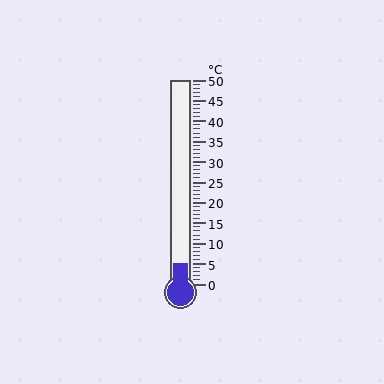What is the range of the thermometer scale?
The thermometer scale ranges from 0°C to 50°C.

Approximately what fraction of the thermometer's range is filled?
The thermometer is filled to approximately 10% of its range.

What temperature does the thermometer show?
The thermometer shows approximately 5°C.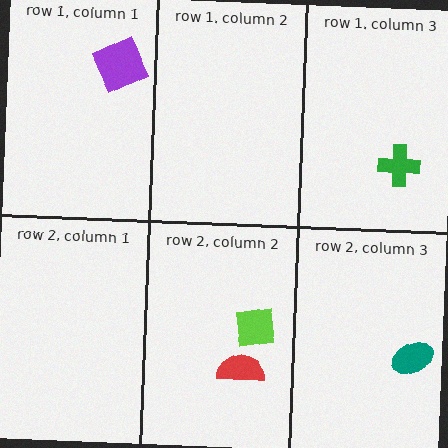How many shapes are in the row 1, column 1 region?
1.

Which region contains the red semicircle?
The row 2, column 2 region.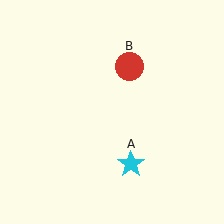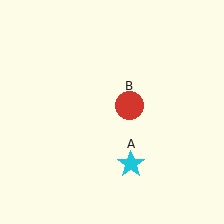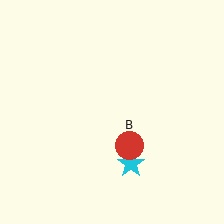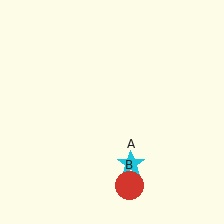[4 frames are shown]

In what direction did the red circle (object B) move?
The red circle (object B) moved down.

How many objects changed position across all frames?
1 object changed position: red circle (object B).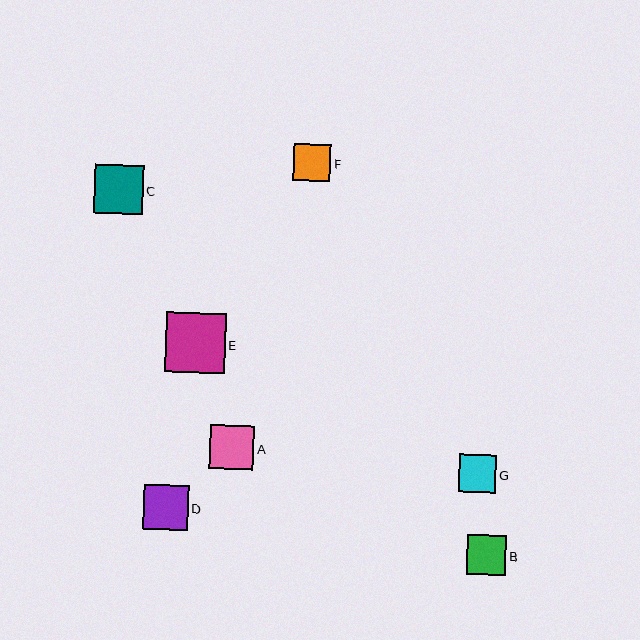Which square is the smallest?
Square G is the smallest with a size of approximately 37 pixels.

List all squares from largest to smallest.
From largest to smallest: E, C, D, A, B, F, G.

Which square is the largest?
Square E is the largest with a size of approximately 60 pixels.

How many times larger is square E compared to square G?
Square E is approximately 1.6 times the size of square G.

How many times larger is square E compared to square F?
Square E is approximately 1.6 times the size of square F.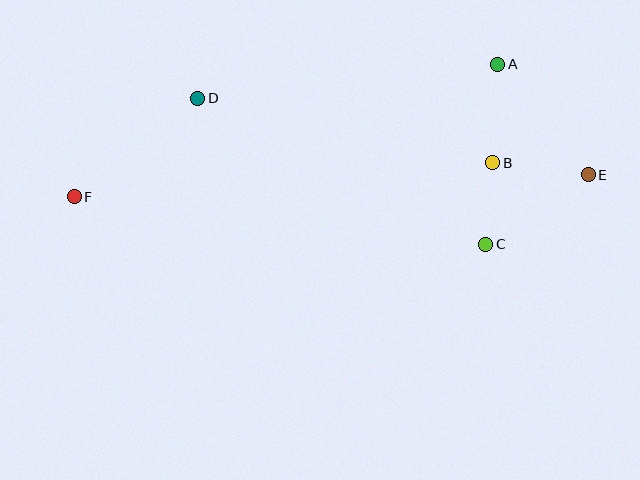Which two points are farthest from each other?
Points E and F are farthest from each other.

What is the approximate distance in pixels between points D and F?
The distance between D and F is approximately 158 pixels.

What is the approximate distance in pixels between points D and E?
The distance between D and E is approximately 398 pixels.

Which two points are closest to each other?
Points B and C are closest to each other.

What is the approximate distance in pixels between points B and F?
The distance between B and F is approximately 420 pixels.